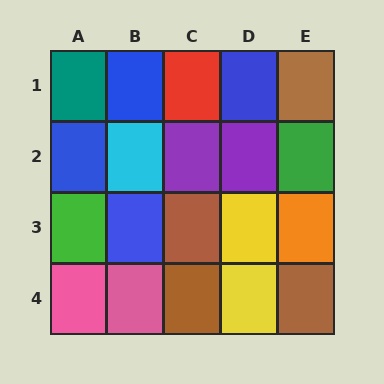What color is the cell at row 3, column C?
Brown.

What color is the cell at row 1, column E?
Brown.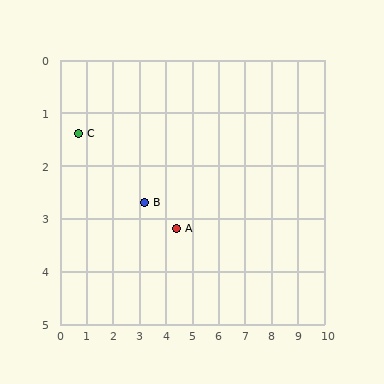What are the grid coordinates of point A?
Point A is at approximately (4.4, 3.2).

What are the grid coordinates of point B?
Point B is at approximately (3.2, 2.7).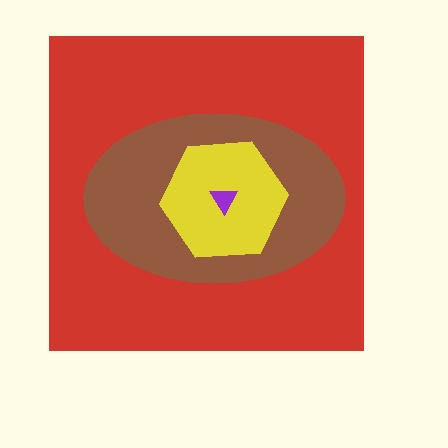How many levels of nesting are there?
4.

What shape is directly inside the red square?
The brown ellipse.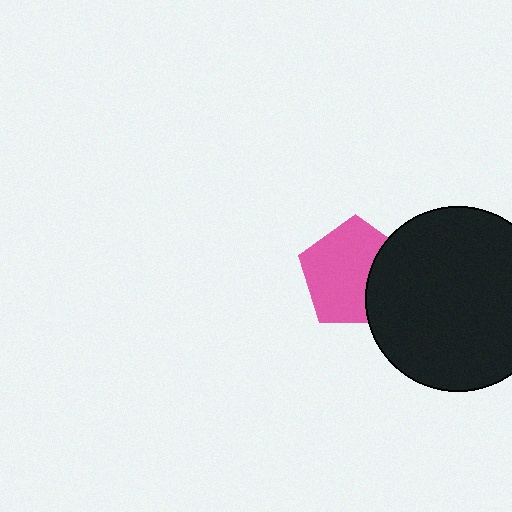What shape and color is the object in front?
The object in front is a black circle.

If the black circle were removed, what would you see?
You would see the complete pink pentagon.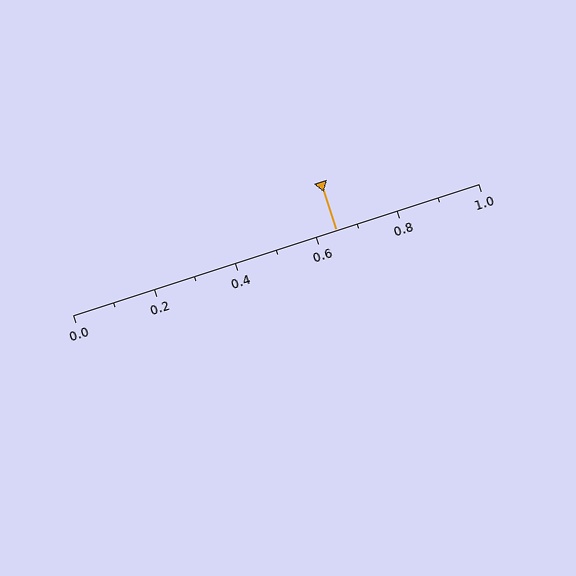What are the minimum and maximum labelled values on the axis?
The axis runs from 0.0 to 1.0.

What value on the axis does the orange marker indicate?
The marker indicates approximately 0.65.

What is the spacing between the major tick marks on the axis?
The major ticks are spaced 0.2 apart.